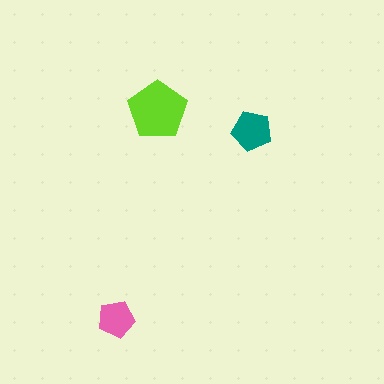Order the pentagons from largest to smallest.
the lime one, the teal one, the pink one.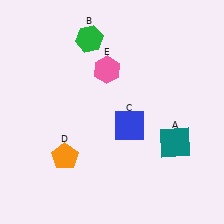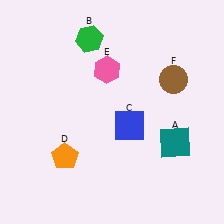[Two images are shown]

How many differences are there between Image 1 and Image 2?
There is 1 difference between the two images.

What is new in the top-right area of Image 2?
A brown circle (F) was added in the top-right area of Image 2.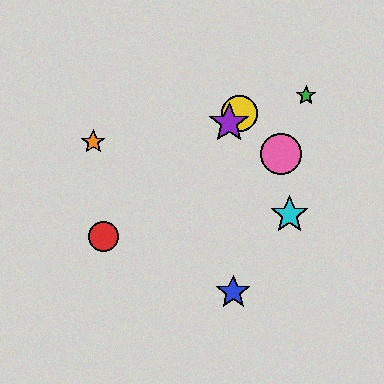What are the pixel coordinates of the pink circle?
The pink circle is at (281, 154).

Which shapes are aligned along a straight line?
The red circle, the yellow circle, the purple star are aligned along a straight line.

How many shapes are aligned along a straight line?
3 shapes (the red circle, the yellow circle, the purple star) are aligned along a straight line.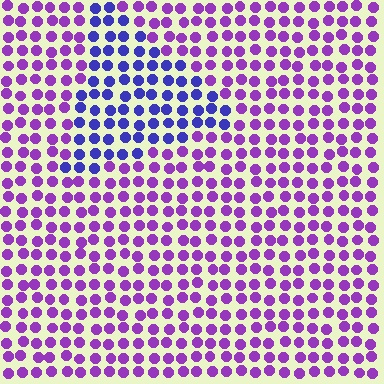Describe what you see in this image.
The image is filled with small purple elements in a uniform arrangement. A triangle-shaped region is visible where the elements are tinted to a slightly different hue, forming a subtle color boundary.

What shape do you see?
I see a triangle.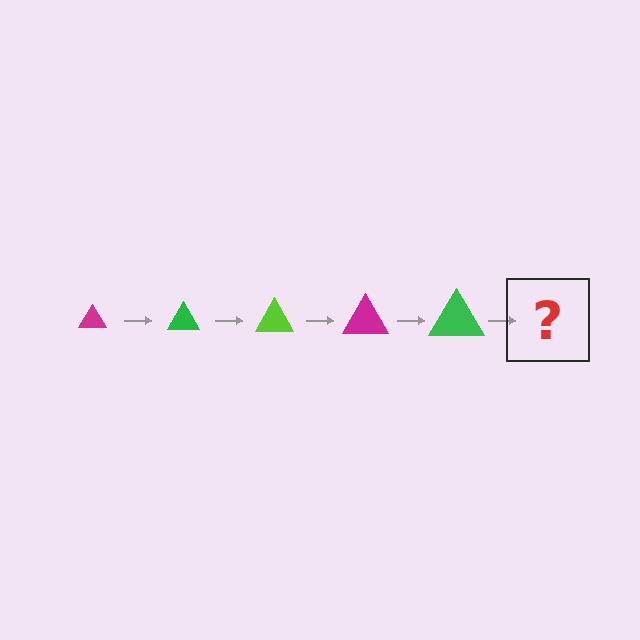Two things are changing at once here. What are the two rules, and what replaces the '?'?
The two rules are that the triangle grows larger each step and the color cycles through magenta, green, and lime. The '?' should be a lime triangle, larger than the previous one.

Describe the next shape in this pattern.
It should be a lime triangle, larger than the previous one.